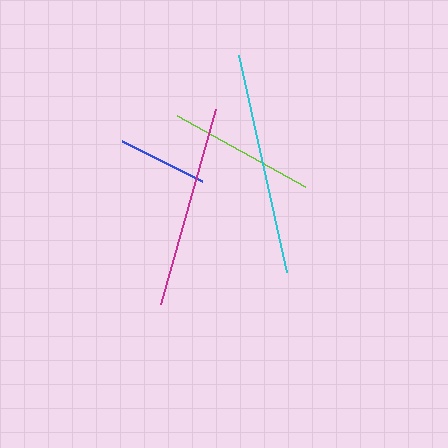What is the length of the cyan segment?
The cyan segment is approximately 222 pixels long.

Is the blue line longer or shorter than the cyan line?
The cyan line is longer than the blue line.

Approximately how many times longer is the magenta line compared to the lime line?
The magenta line is approximately 1.4 times the length of the lime line.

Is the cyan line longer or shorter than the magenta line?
The cyan line is longer than the magenta line.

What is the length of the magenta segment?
The magenta segment is approximately 203 pixels long.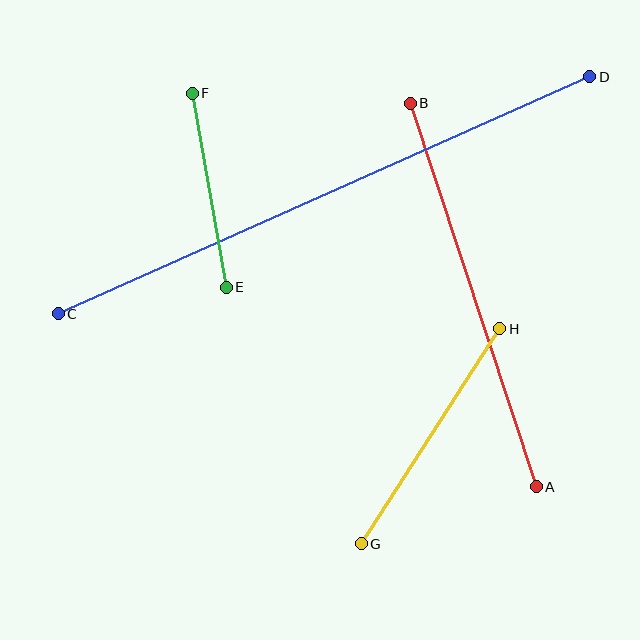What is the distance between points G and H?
The distance is approximately 256 pixels.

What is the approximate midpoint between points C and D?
The midpoint is at approximately (324, 195) pixels.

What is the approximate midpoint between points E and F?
The midpoint is at approximately (209, 190) pixels.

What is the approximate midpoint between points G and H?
The midpoint is at approximately (430, 436) pixels.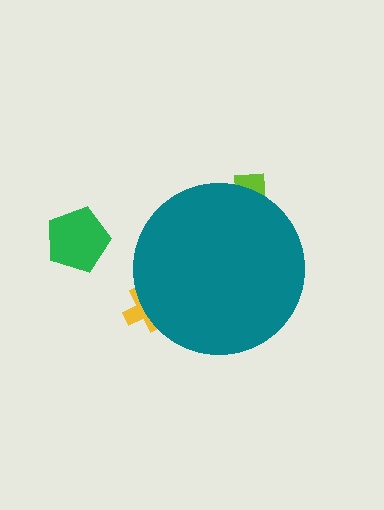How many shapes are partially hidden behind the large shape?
2 shapes are partially hidden.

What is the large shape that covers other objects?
A teal circle.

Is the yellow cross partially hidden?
Yes, the yellow cross is partially hidden behind the teal circle.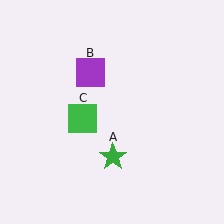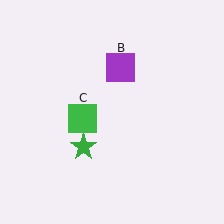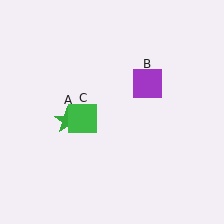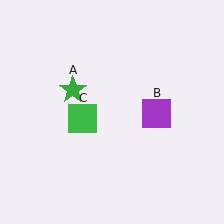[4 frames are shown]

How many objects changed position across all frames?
2 objects changed position: green star (object A), purple square (object B).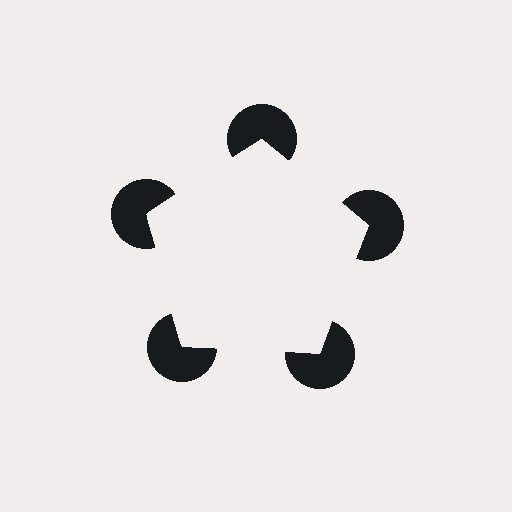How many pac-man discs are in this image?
There are 5 — one at each vertex of the illusory pentagon.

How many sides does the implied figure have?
5 sides.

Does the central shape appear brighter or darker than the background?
It typically appears slightly brighter than the background, even though no actual brightness change is drawn.